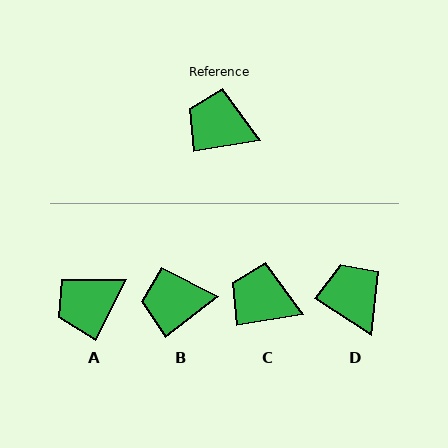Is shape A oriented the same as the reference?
No, it is off by about 53 degrees.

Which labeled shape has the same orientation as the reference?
C.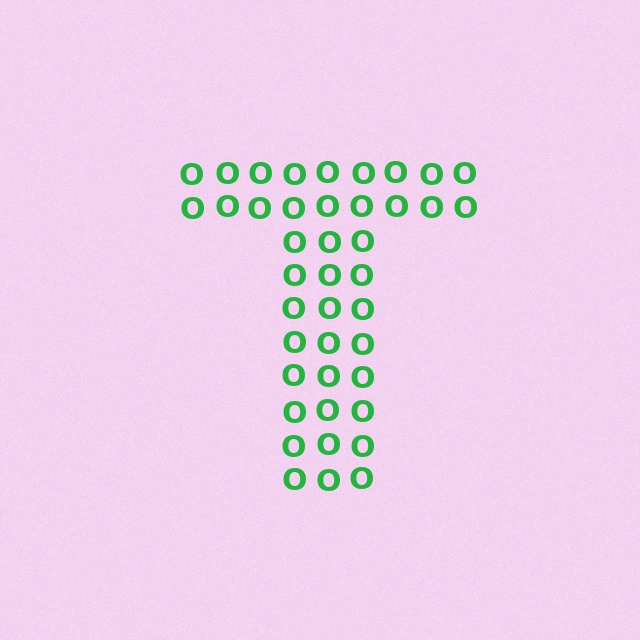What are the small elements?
The small elements are letter O's.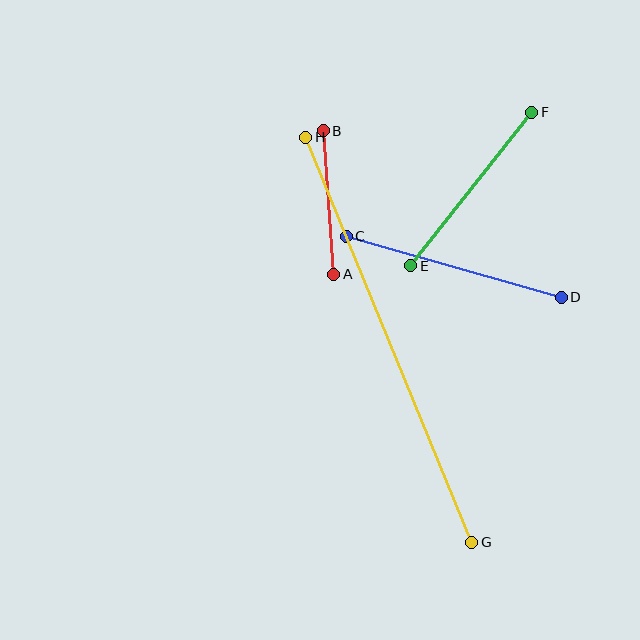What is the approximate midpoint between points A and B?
The midpoint is at approximately (328, 202) pixels.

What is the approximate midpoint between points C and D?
The midpoint is at approximately (454, 267) pixels.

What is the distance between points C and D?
The distance is approximately 223 pixels.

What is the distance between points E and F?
The distance is approximately 196 pixels.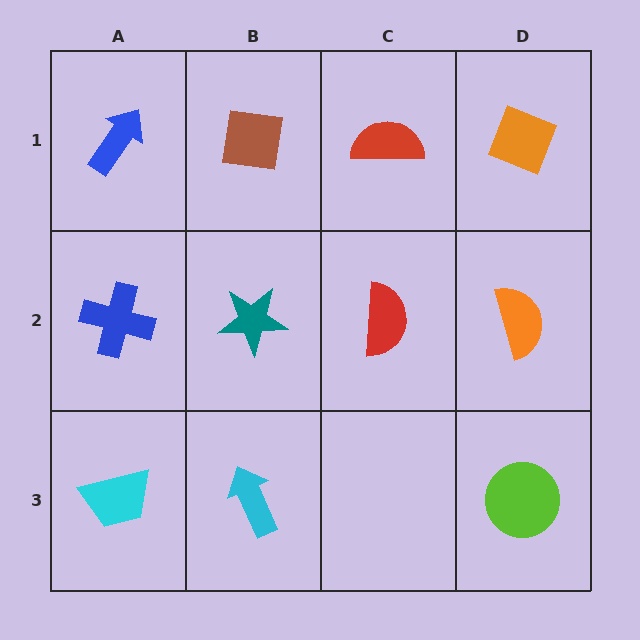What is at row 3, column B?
A cyan arrow.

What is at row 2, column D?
An orange semicircle.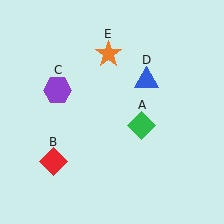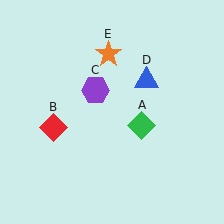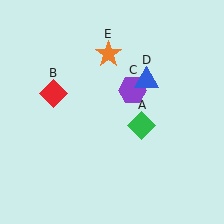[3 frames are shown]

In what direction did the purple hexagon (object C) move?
The purple hexagon (object C) moved right.